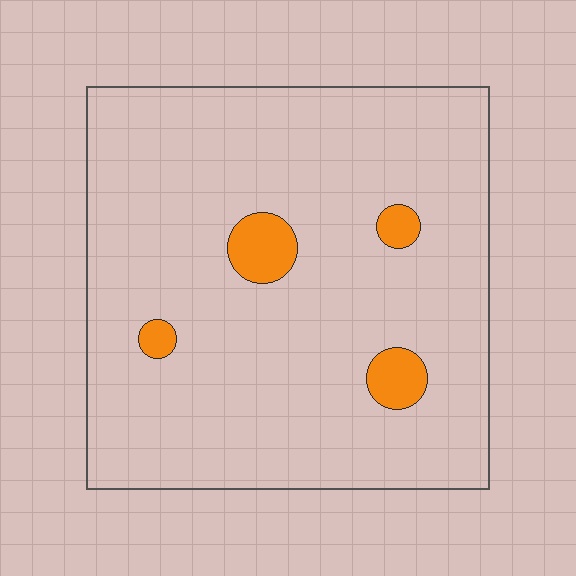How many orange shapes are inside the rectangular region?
4.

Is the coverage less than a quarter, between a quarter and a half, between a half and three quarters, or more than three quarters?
Less than a quarter.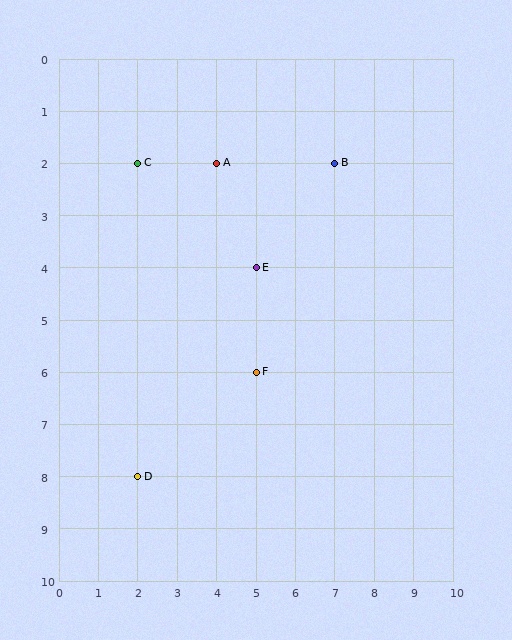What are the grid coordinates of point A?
Point A is at grid coordinates (4, 2).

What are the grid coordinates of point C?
Point C is at grid coordinates (2, 2).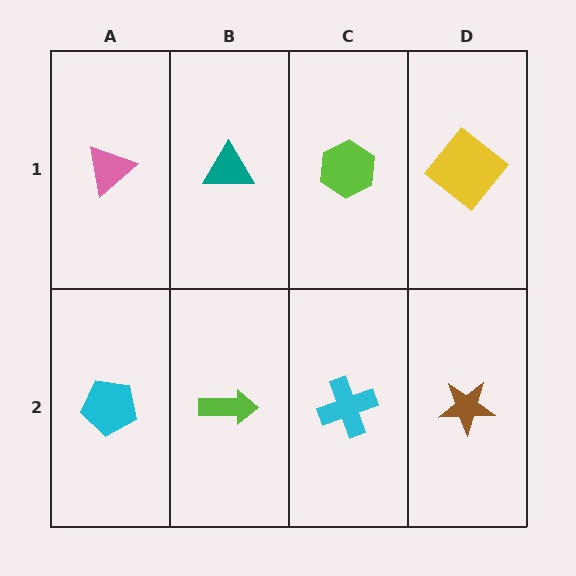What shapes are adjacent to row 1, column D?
A brown star (row 2, column D), a lime hexagon (row 1, column C).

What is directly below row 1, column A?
A cyan pentagon.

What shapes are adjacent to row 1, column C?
A cyan cross (row 2, column C), a teal triangle (row 1, column B), a yellow diamond (row 1, column D).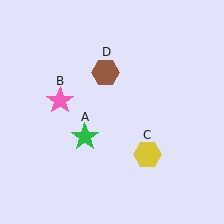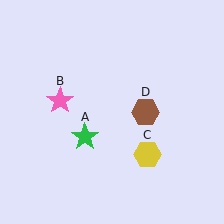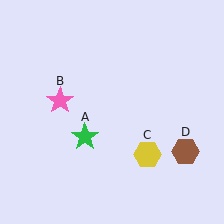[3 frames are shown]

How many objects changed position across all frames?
1 object changed position: brown hexagon (object D).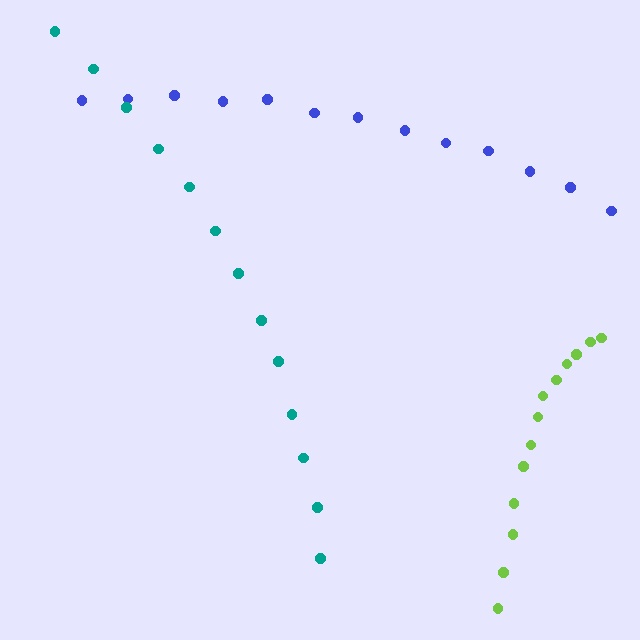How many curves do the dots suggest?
There are 3 distinct paths.